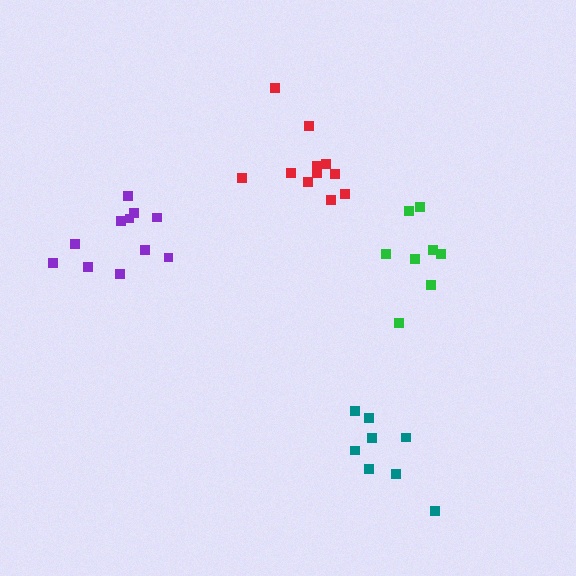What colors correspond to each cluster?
The clusters are colored: purple, red, green, teal.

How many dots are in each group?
Group 1: 11 dots, Group 2: 11 dots, Group 3: 8 dots, Group 4: 8 dots (38 total).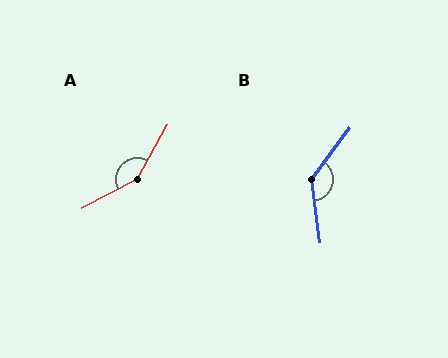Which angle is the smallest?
B, at approximately 135 degrees.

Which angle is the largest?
A, at approximately 148 degrees.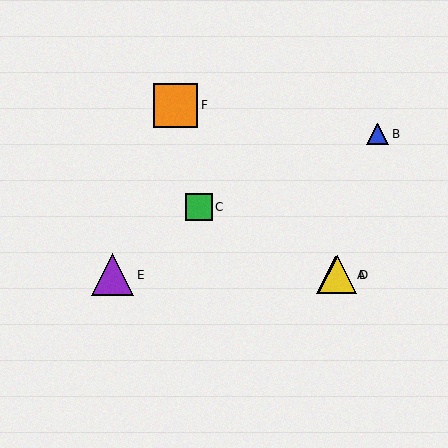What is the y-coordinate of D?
Object D is at y≈275.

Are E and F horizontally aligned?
No, E is at y≈275 and F is at y≈105.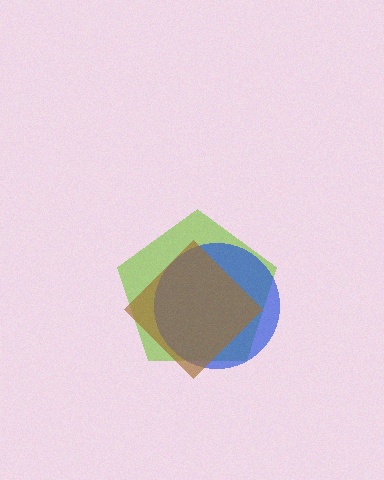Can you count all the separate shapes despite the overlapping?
Yes, there are 3 separate shapes.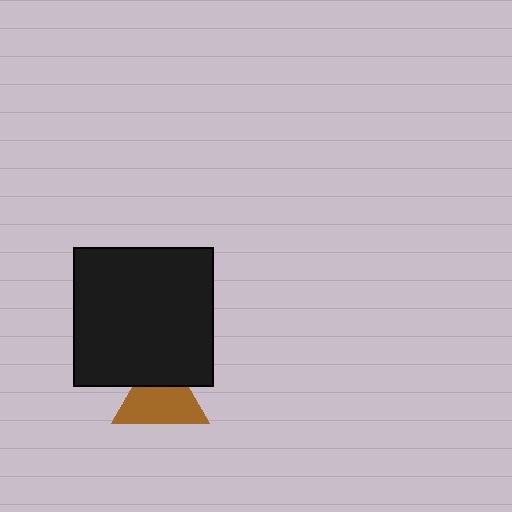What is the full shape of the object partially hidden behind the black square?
The partially hidden object is a brown triangle.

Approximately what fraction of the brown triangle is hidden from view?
Roughly 34% of the brown triangle is hidden behind the black square.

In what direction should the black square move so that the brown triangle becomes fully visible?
The black square should move up. That is the shortest direction to clear the overlap and leave the brown triangle fully visible.